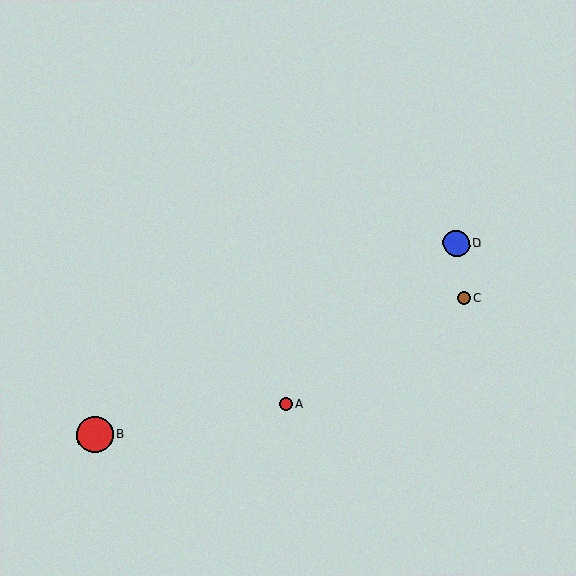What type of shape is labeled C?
Shape C is a brown circle.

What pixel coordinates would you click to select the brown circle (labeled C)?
Click at (464, 298) to select the brown circle C.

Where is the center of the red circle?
The center of the red circle is at (95, 435).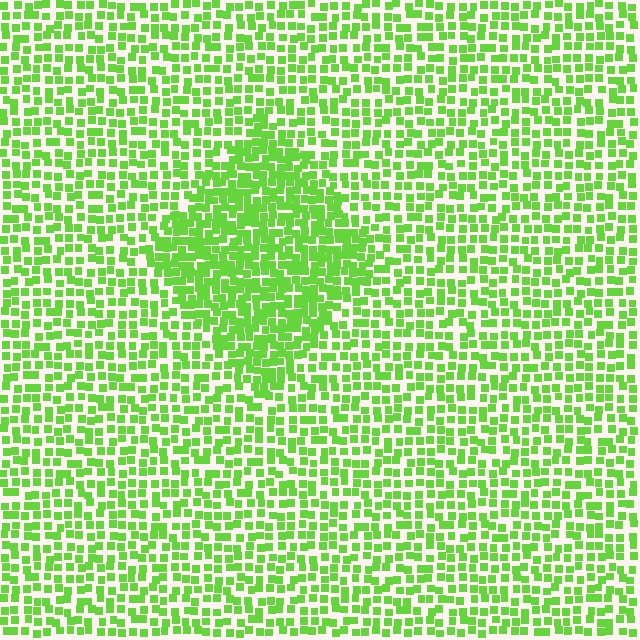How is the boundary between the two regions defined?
The boundary is defined by a change in element density (approximately 1.7x ratio). All elements are the same color, size, and shape.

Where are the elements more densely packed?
The elements are more densely packed inside the diamond boundary.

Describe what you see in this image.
The image contains small lime elements arranged at two different densities. A diamond-shaped region is visible where the elements are more densely packed than the surrounding area.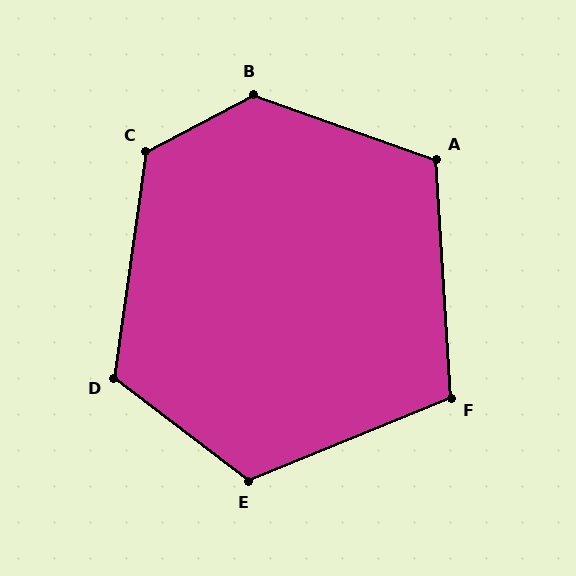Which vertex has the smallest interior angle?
F, at approximately 109 degrees.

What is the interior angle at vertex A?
Approximately 113 degrees (obtuse).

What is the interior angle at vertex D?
Approximately 119 degrees (obtuse).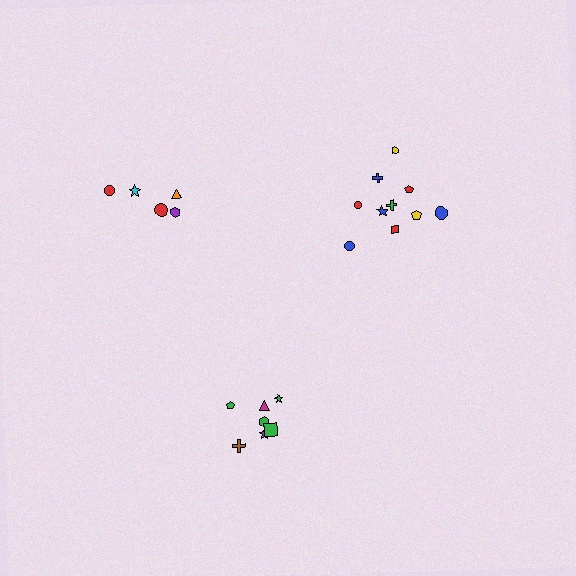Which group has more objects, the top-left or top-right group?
The top-right group.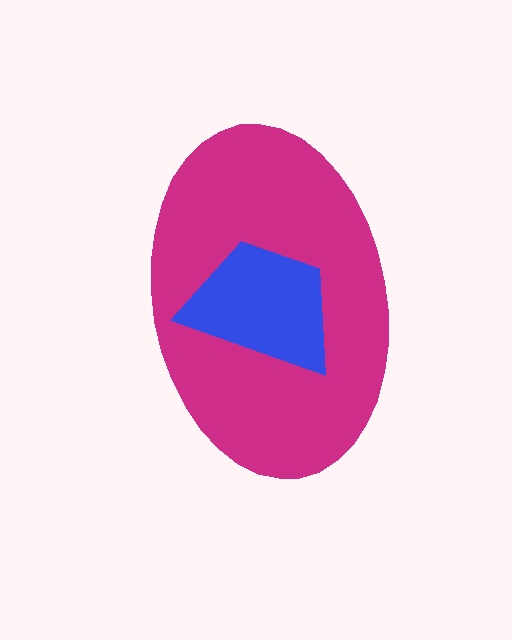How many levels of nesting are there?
2.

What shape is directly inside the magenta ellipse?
The blue trapezoid.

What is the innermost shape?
The blue trapezoid.